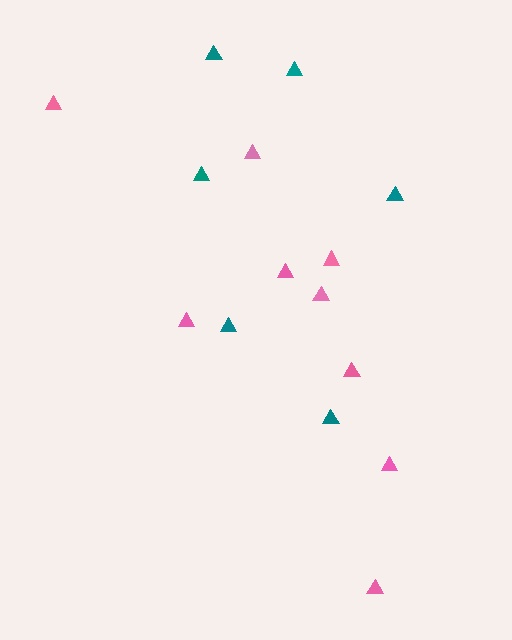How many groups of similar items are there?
There are 2 groups: one group of teal triangles (6) and one group of pink triangles (9).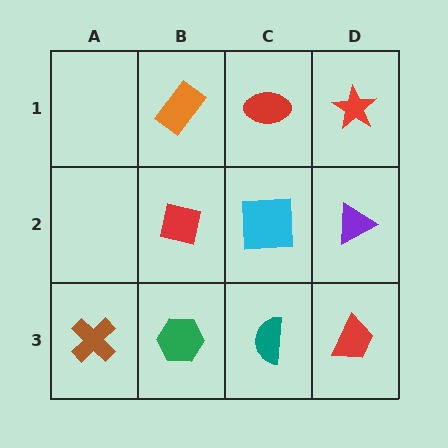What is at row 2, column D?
A purple triangle.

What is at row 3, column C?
A teal semicircle.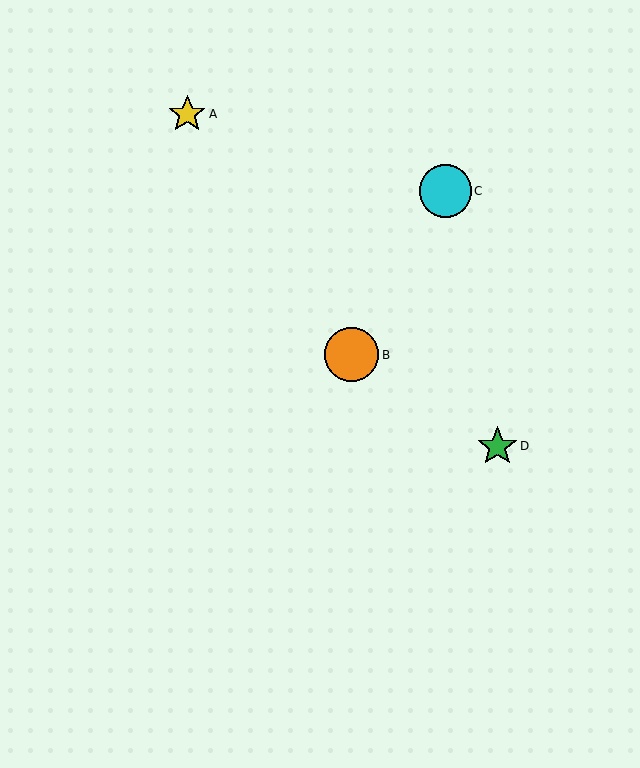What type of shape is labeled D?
Shape D is a green star.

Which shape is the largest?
The orange circle (labeled B) is the largest.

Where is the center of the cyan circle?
The center of the cyan circle is at (445, 191).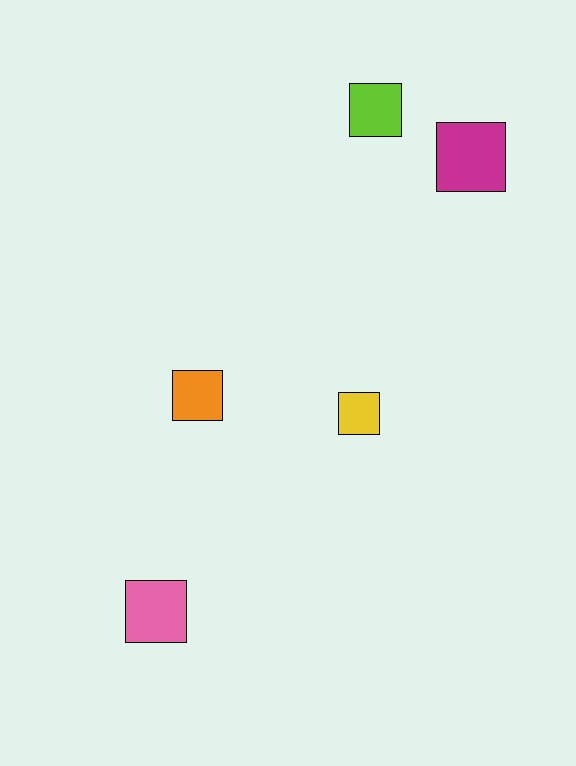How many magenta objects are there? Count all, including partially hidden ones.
There is 1 magenta object.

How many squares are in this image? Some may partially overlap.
There are 5 squares.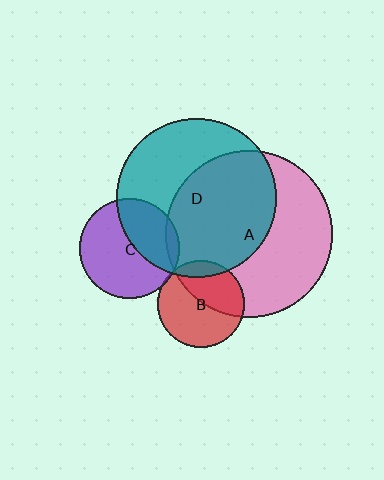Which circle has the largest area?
Circle A (pink).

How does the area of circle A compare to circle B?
Approximately 3.7 times.